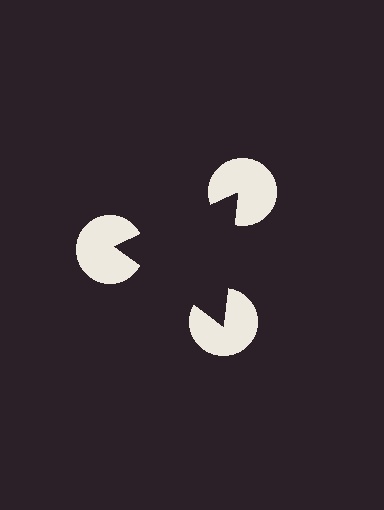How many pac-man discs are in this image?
There are 3 — one at each vertex of the illusory triangle.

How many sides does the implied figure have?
3 sides.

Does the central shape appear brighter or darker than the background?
It typically appears slightly darker than the background, even though no actual brightness change is drawn.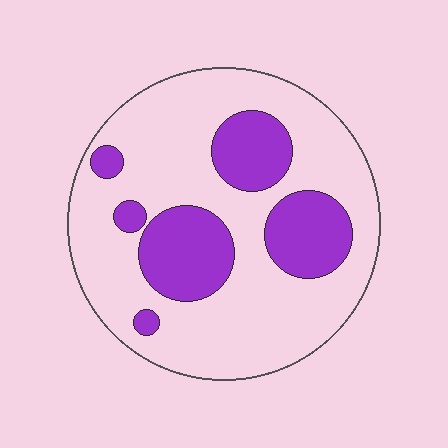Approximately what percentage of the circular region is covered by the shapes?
Approximately 25%.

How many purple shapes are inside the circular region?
6.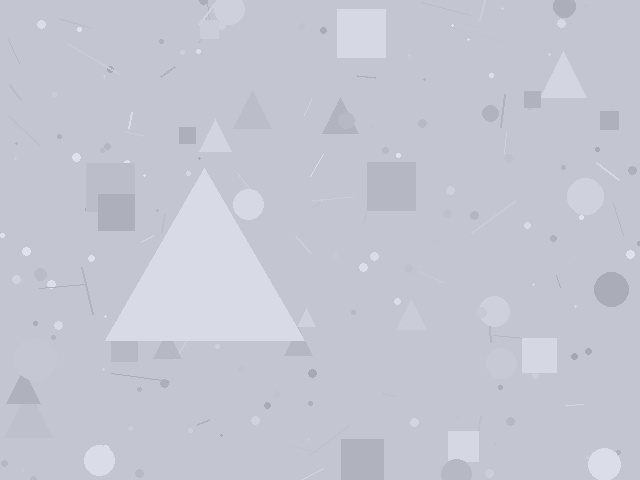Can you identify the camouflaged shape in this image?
The camouflaged shape is a triangle.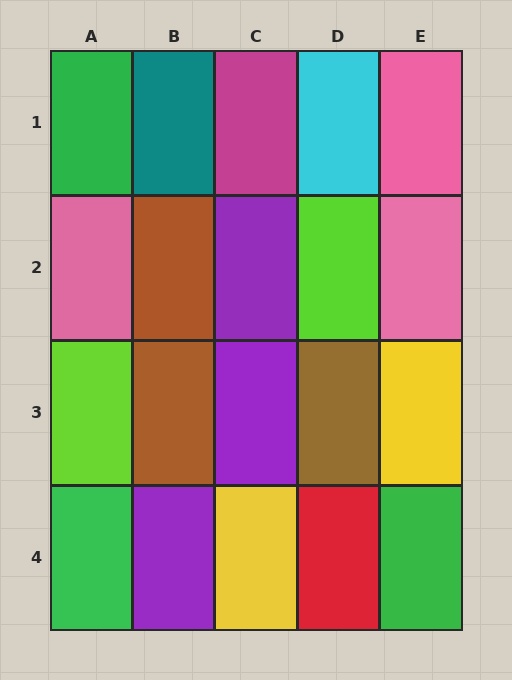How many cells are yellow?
2 cells are yellow.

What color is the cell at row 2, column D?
Lime.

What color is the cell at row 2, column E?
Pink.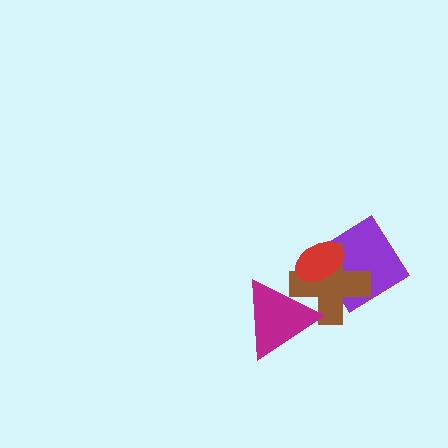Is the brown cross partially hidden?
Yes, it is partially covered by another shape.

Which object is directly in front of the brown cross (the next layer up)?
The red ellipse is directly in front of the brown cross.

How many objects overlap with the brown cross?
3 objects overlap with the brown cross.